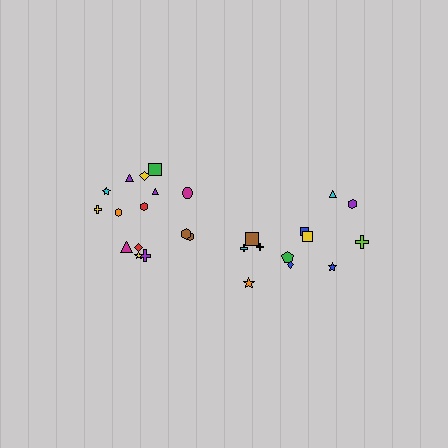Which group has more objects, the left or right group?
The left group.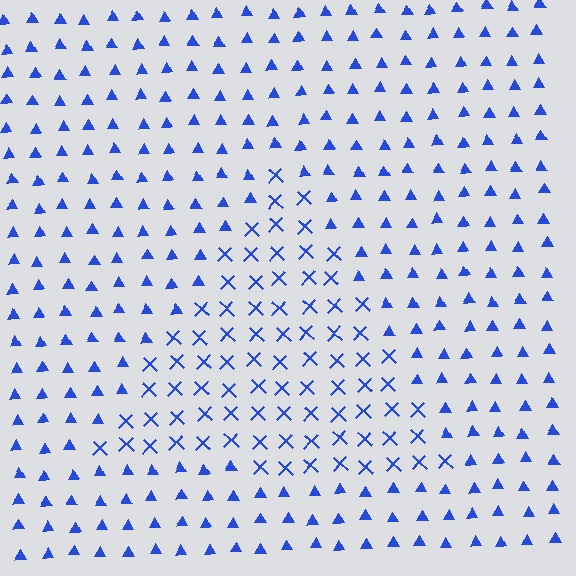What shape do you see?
I see a triangle.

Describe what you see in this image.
The image is filled with small blue elements arranged in a uniform grid. A triangle-shaped region contains X marks, while the surrounding area contains triangles. The boundary is defined purely by the change in element shape.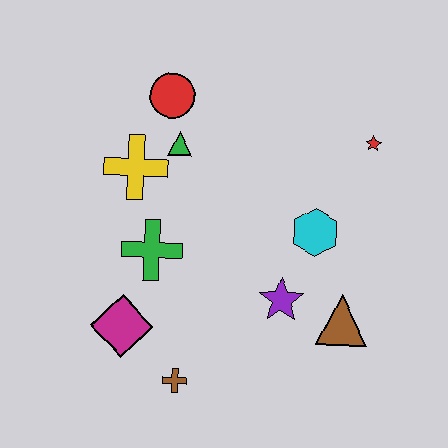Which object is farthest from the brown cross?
The red star is farthest from the brown cross.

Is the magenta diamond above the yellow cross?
No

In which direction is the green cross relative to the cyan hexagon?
The green cross is to the left of the cyan hexagon.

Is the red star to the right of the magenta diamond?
Yes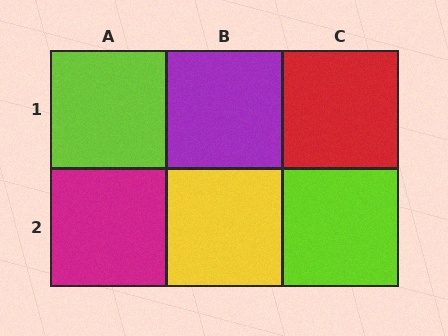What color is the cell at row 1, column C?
Red.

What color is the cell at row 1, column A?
Lime.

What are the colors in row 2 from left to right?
Magenta, yellow, lime.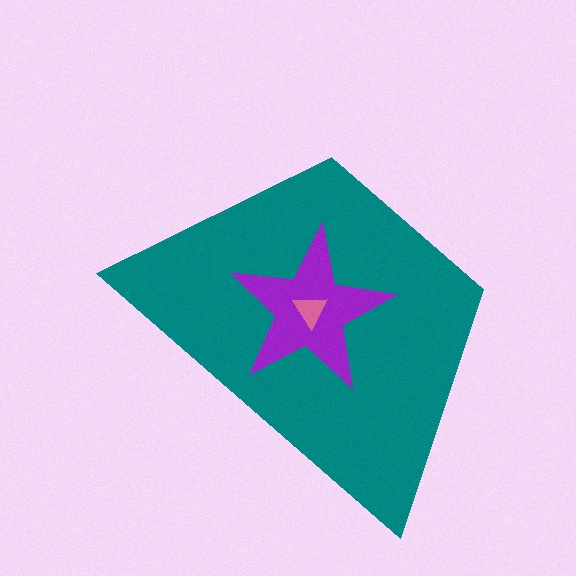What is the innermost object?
The pink triangle.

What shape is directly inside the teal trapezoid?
The purple star.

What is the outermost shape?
The teal trapezoid.